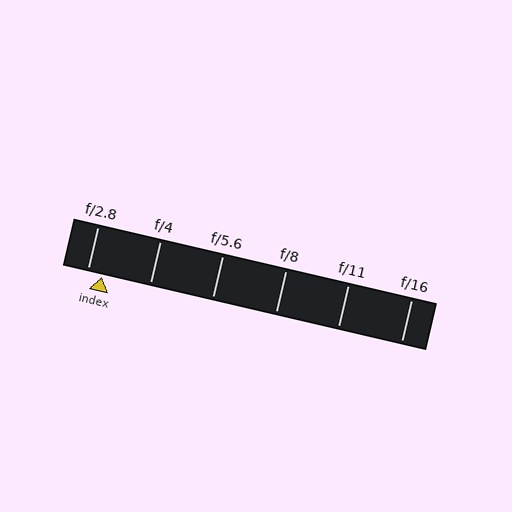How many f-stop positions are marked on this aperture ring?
There are 6 f-stop positions marked.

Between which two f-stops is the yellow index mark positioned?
The index mark is between f/2.8 and f/4.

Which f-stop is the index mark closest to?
The index mark is closest to f/2.8.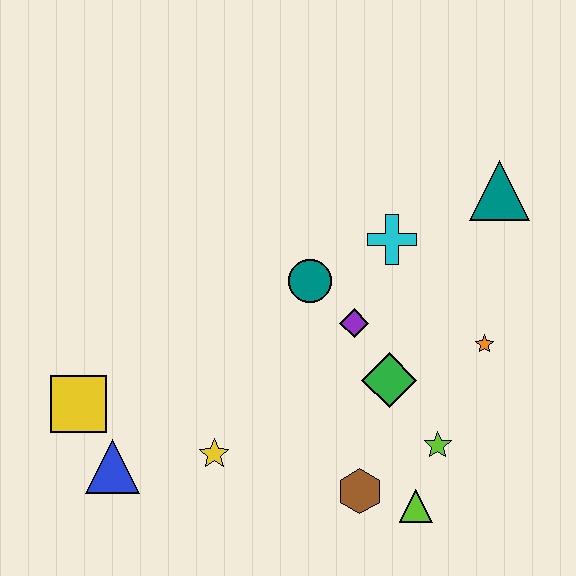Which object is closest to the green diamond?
The purple diamond is closest to the green diamond.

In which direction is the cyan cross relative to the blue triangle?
The cyan cross is to the right of the blue triangle.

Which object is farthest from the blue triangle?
The teal triangle is farthest from the blue triangle.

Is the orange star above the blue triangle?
Yes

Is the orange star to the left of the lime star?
No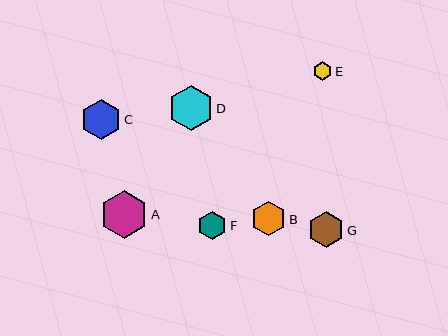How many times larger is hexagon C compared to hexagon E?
Hexagon C is approximately 2.1 times the size of hexagon E.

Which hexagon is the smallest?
Hexagon E is the smallest with a size of approximately 19 pixels.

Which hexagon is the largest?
Hexagon A is the largest with a size of approximately 47 pixels.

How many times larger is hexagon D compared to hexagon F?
Hexagon D is approximately 1.6 times the size of hexagon F.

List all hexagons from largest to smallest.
From largest to smallest: A, D, C, G, B, F, E.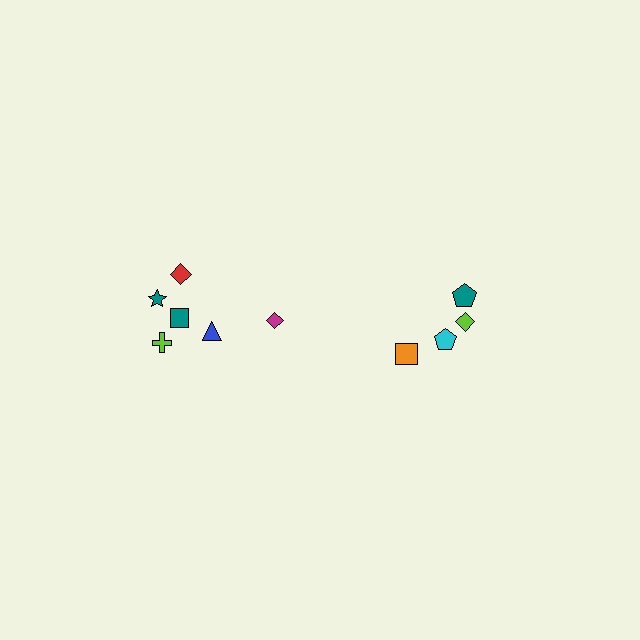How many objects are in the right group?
There are 4 objects.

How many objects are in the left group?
There are 6 objects.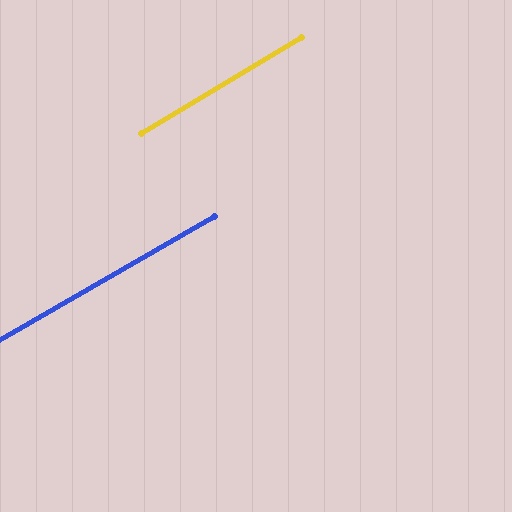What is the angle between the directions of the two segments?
Approximately 1 degree.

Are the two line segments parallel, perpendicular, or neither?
Parallel — their directions differ by only 1.3°.